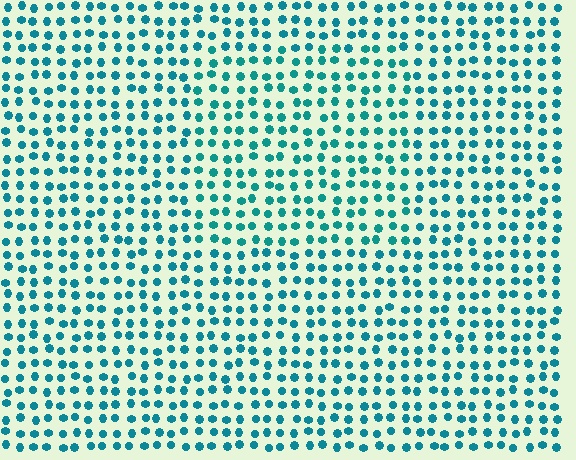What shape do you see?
I see a rectangle.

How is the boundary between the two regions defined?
The boundary is defined purely by a slight shift in hue (about 13 degrees). Spacing, size, and orientation are identical on both sides.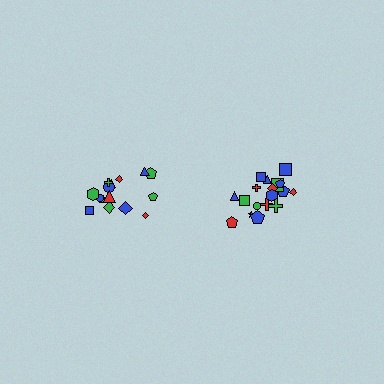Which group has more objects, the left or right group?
The right group.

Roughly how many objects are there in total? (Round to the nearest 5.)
Roughly 35 objects in total.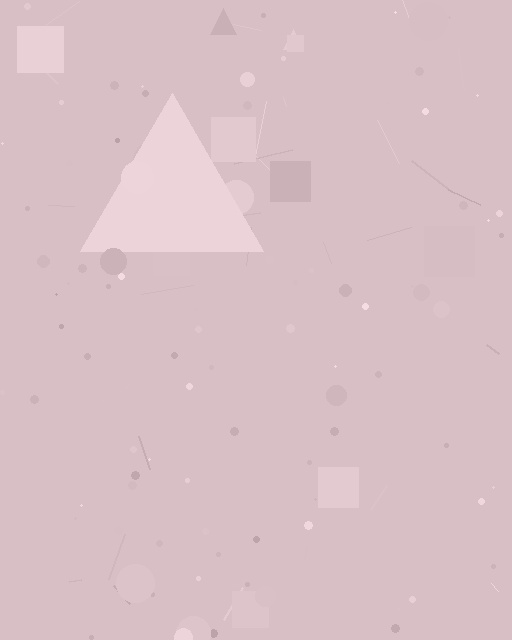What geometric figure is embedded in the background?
A triangle is embedded in the background.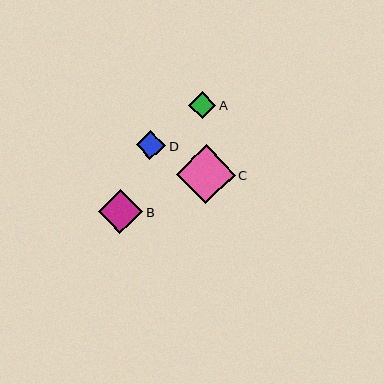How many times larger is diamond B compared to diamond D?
Diamond B is approximately 1.5 times the size of diamond D.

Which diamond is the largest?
Diamond C is the largest with a size of approximately 59 pixels.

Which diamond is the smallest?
Diamond A is the smallest with a size of approximately 27 pixels.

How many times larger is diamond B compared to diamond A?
Diamond B is approximately 1.6 times the size of diamond A.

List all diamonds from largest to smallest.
From largest to smallest: C, B, D, A.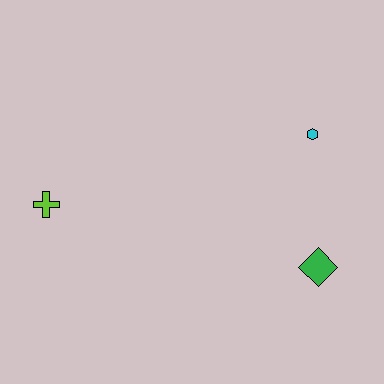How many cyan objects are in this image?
There is 1 cyan object.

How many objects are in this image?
There are 3 objects.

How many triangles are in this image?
There are no triangles.